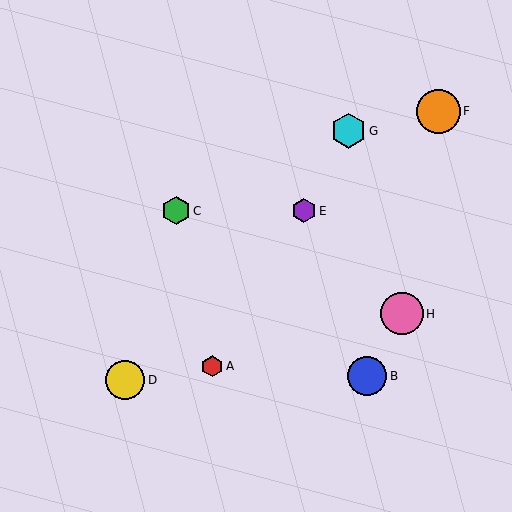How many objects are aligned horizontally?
2 objects (C, E) are aligned horizontally.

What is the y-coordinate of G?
Object G is at y≈131.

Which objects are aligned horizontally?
Objects C, E are aligned horizontally.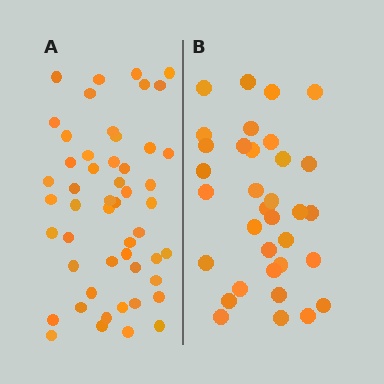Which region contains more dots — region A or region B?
Region A (the left region) has more dots.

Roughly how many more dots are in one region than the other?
Region A has approximately 15 more dots than region B.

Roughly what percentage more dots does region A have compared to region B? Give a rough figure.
About 50% more.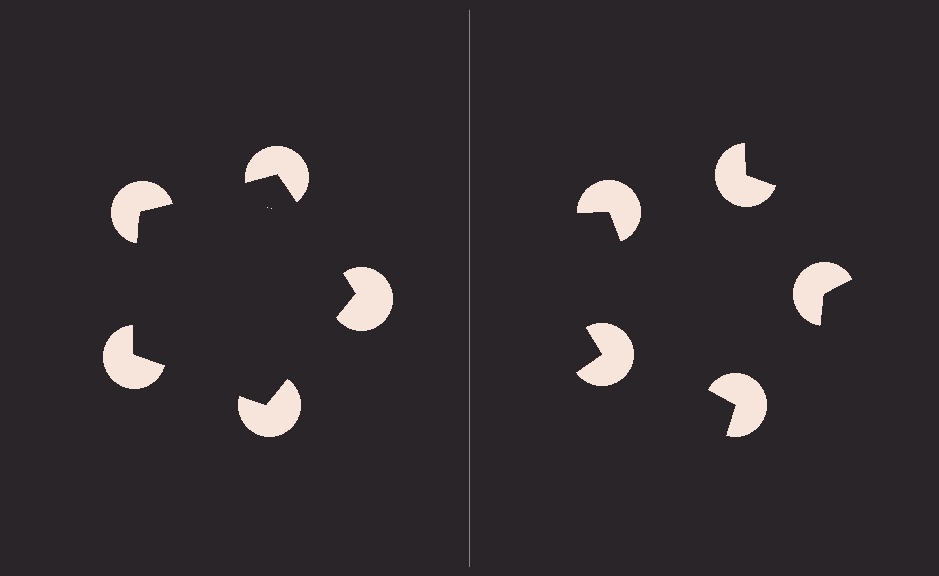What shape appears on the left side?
An illusory pentagon.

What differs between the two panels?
The pac-man discs are positioned identically on both sides; only the wedge orientations differ. On the left they align to a pentagon; on the right they are misaligned.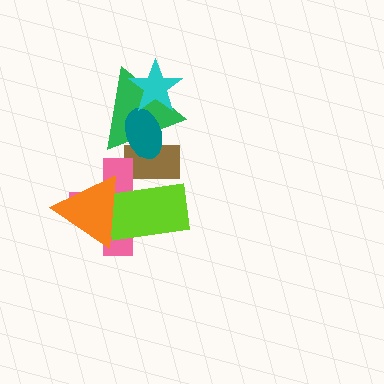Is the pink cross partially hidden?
Yes, it is partially covered by another shape.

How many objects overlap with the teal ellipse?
3 objects overlap with the teal ellipse.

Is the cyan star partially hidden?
No, no other shape covers it.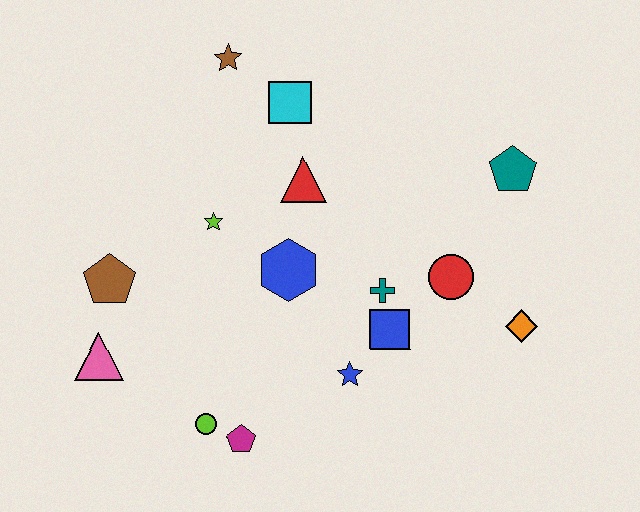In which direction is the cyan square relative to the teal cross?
The cyan square is above the teal cross.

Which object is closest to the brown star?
The cyan square is closest to the brown star.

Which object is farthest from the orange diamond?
The pink triangle is farthest from the orange diamond.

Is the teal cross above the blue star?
Yes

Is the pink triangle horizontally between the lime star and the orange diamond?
No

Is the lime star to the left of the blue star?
Yes